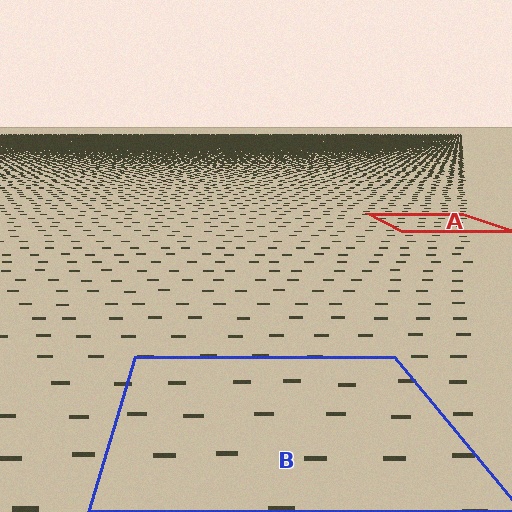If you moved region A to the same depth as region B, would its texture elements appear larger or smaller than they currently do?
They would appear larger. At a closer depth, the same texture elements are projected at a bigger on-screen size.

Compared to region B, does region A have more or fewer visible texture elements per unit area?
Region A has more texture elements per unit area — they are packed more densely because it is farther away.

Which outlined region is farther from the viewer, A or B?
Region A is farther from the viewer — the texture elements inside it appear smaller and more densely packed.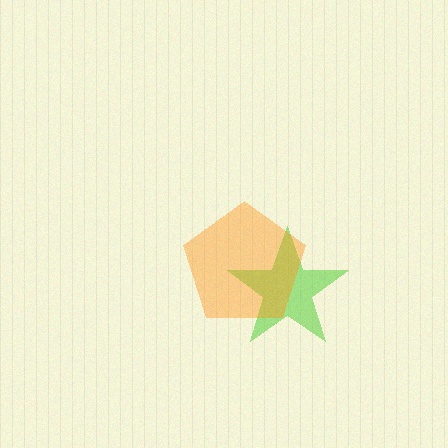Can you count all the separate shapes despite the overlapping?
Yes, there are 2 separate shapes.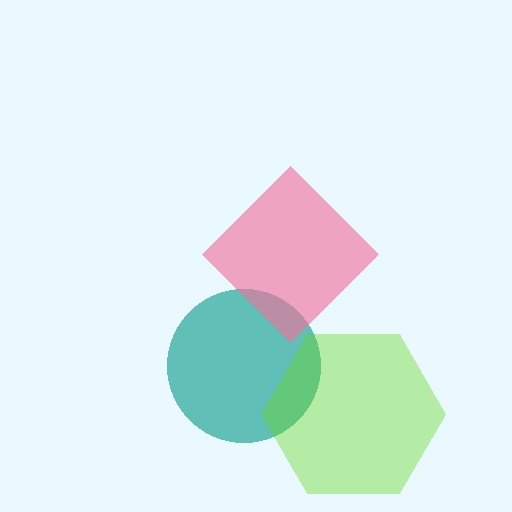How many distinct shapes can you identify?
There are 3 distinct shapes: a teal circle, a pink diamond, a lime hexagon.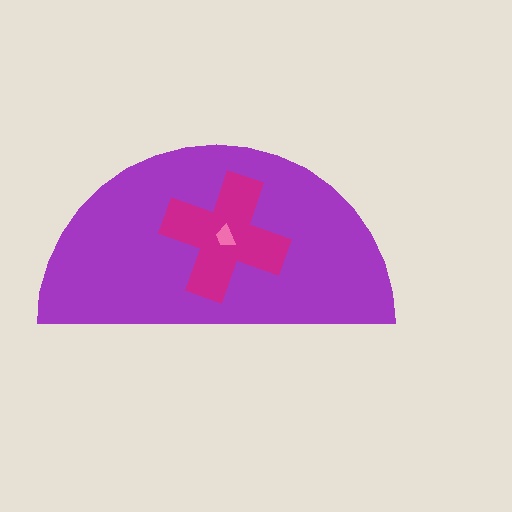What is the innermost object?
The pink trapezoid.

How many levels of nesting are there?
3.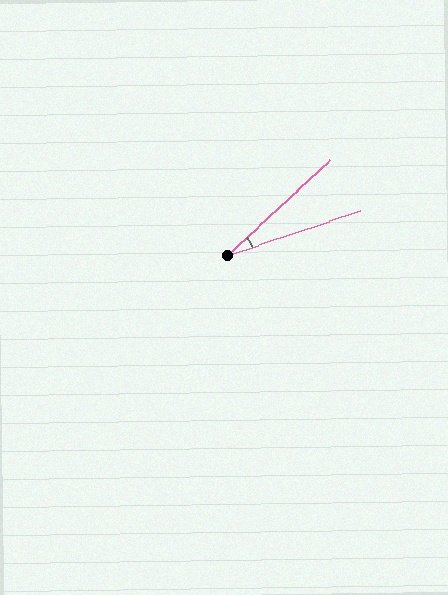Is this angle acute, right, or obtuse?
It is acute.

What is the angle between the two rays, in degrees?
Approximately 24 degrees.